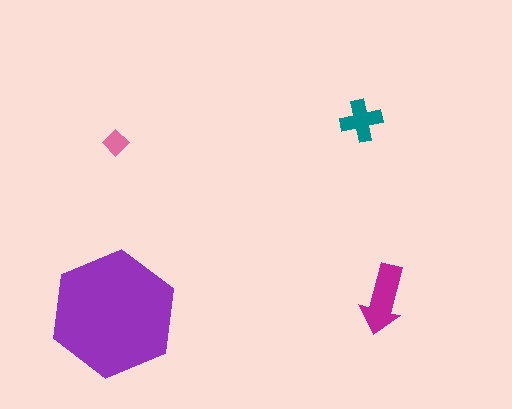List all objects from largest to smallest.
The purple hexagon, the magenta arrow, the teal cross, the pink diamond.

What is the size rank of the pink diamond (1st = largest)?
4th.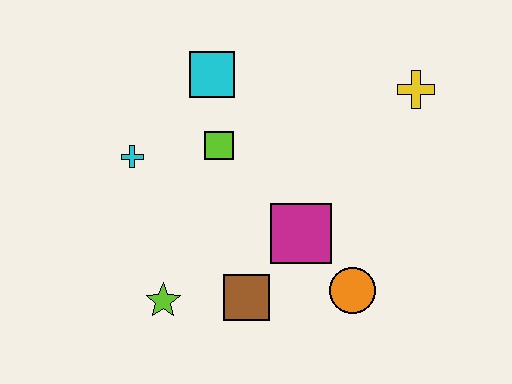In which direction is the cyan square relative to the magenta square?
The cyan square is above the magenta square.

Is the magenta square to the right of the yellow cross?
No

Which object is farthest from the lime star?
The yellow cross is farthest from the lime star.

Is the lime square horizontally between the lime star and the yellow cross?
Yes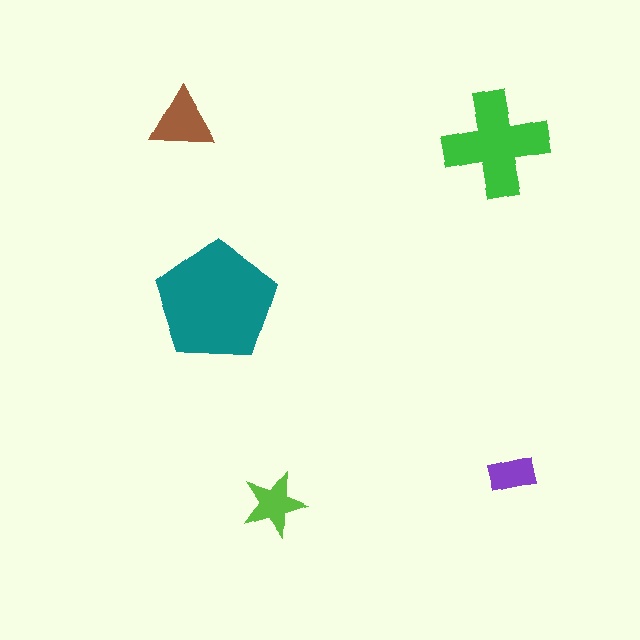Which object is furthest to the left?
The brown triangle is leftmost.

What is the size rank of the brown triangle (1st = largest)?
3rd.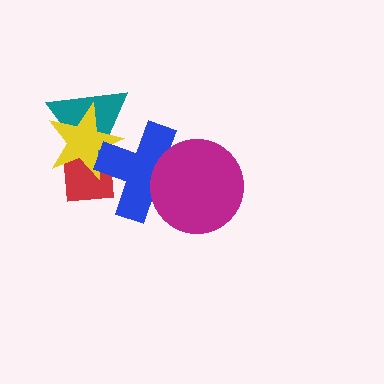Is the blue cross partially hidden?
Yes, it is partially covered by another shape.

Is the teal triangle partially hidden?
Yes, it is partially covered by another shape.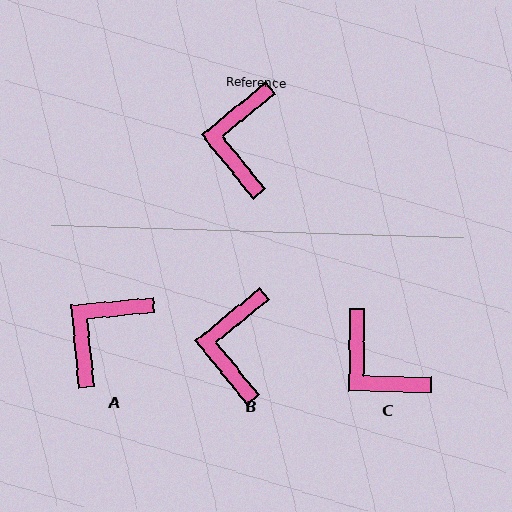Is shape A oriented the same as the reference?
No, it is off by about 34 degrees.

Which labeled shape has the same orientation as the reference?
B.